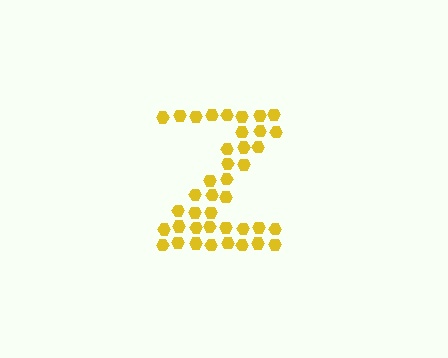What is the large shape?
The large shape is the letter Z.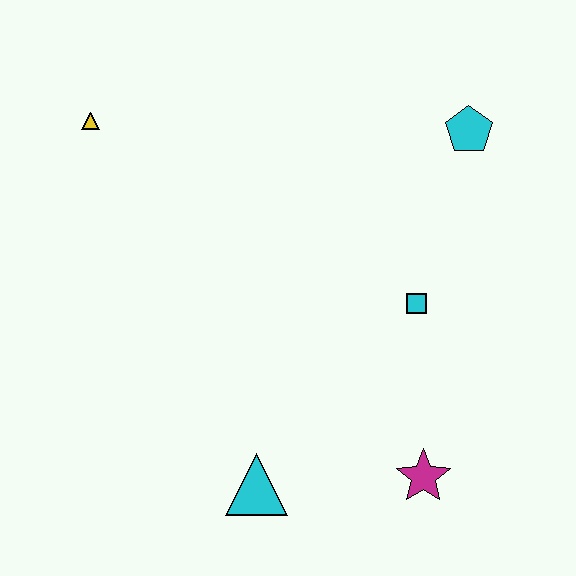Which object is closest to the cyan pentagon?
The cyan square is closest to the cyan pentagon.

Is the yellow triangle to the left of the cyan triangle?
Yes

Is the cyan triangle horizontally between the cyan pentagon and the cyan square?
No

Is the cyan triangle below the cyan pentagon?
Yes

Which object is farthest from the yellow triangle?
The magenta star is farthest from the yellow triangle.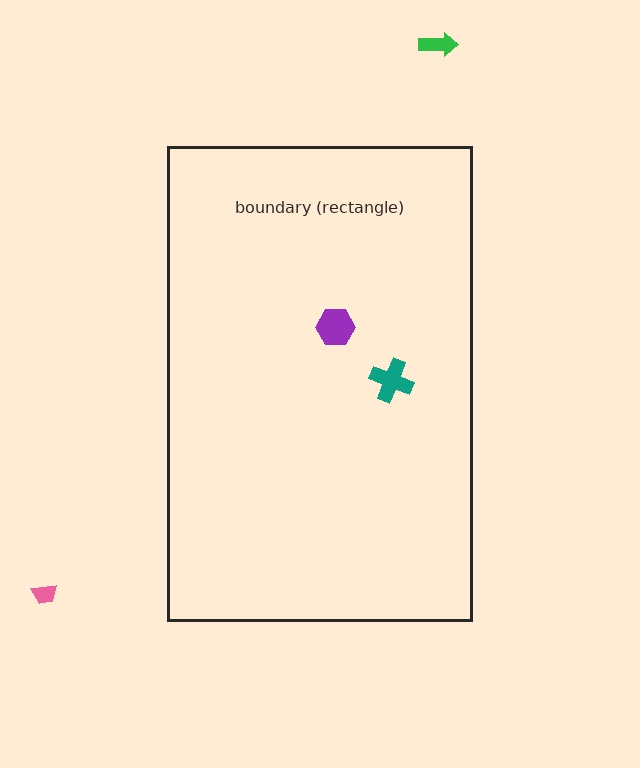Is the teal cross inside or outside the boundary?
Inside.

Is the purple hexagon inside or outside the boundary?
Inside.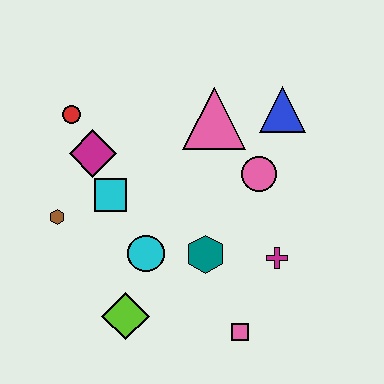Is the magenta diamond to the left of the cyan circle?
Yes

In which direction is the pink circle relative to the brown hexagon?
The pink circle is to the right of the brown hexagon.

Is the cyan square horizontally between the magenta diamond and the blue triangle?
Yes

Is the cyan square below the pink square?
No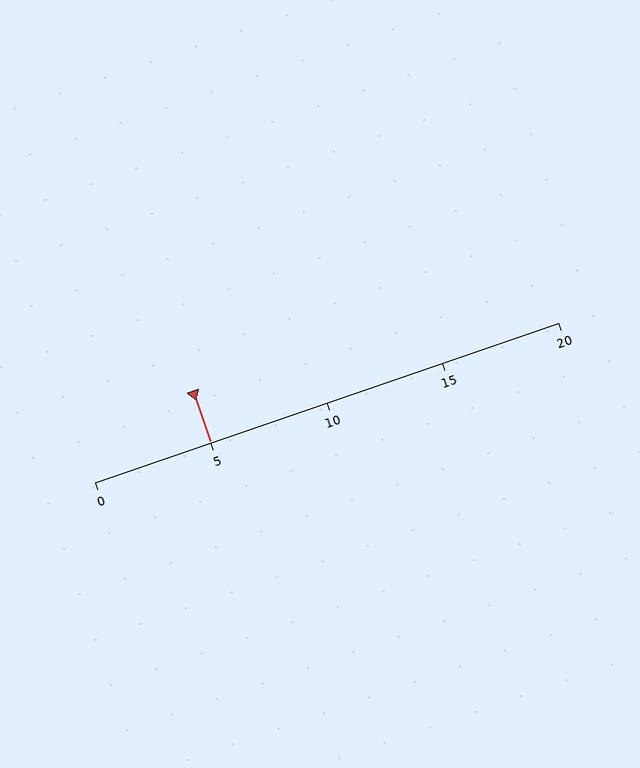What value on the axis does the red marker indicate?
The marker indicates approximately 5.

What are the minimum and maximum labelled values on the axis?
The axis runs from 0 to 20.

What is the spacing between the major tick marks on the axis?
The major ticks are spaced 5 apart.